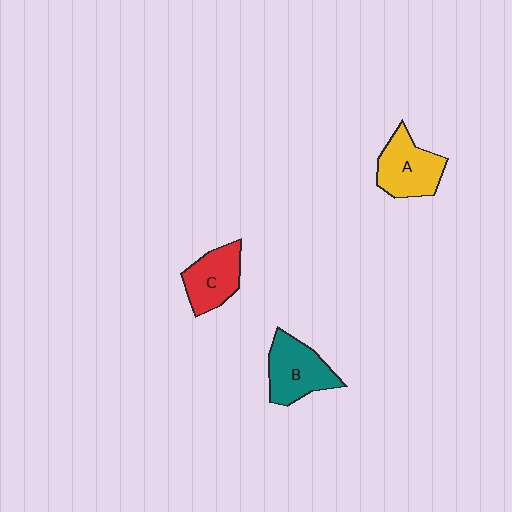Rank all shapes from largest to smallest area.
From largest to smallest: B (teal), A (yellow), C (red).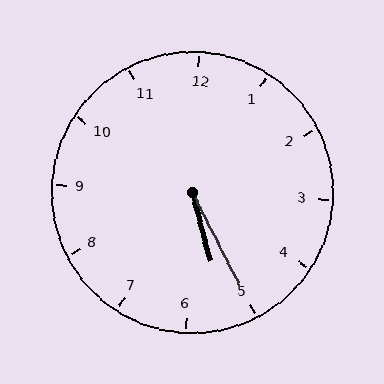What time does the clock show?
5:25.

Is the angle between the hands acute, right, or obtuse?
It is acute.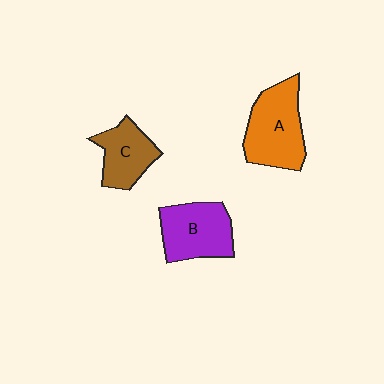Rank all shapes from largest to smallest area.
From largest to smallest: A (orange), B (purple), C (brown).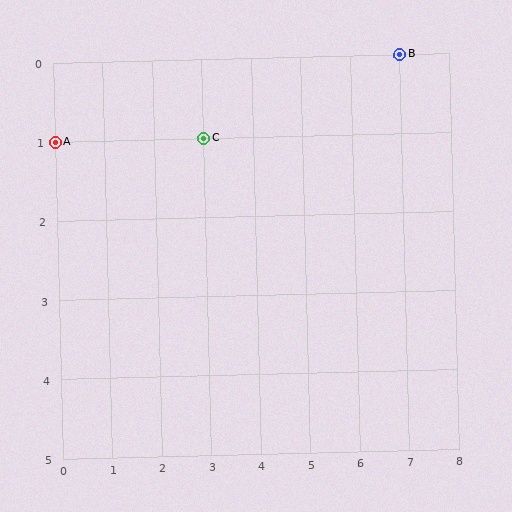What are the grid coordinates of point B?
Point B is at grid coordinates (7, 0).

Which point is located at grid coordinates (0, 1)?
Point A is at (0, 1).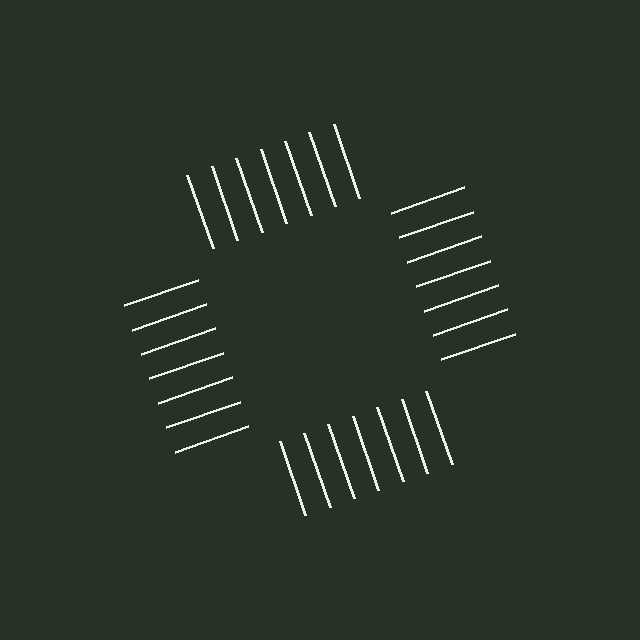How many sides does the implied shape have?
4 sides — the line-ends trace a square.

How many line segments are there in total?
28 — 7 along each of the 4 edges.